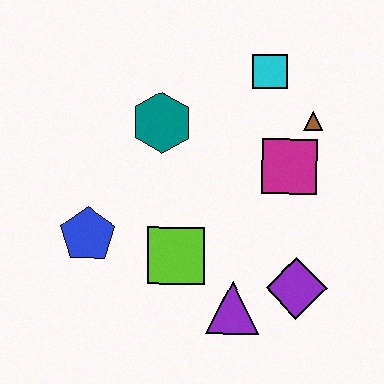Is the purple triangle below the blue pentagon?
Yes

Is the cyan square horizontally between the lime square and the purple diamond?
Yes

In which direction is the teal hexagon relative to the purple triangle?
The teal hexagon is above the purple triangle.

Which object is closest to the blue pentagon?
The lime square is closest to the blue pentagon.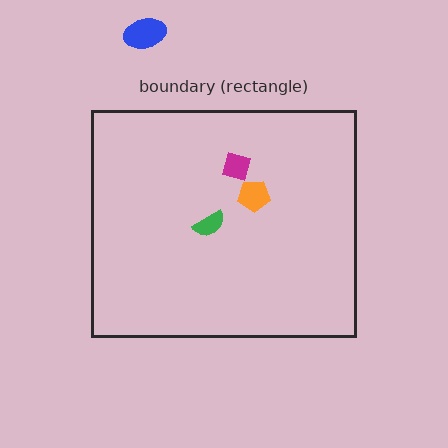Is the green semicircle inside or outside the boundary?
Inside.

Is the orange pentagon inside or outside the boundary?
Inside.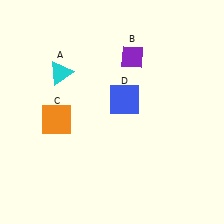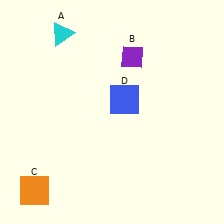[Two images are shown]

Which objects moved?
The objects that moved are: the cyan triangle (A), the orange square (C).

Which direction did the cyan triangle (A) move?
The cyan triangle (A) moved up.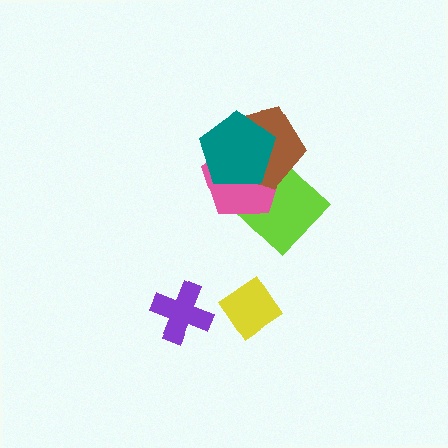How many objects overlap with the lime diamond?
3 objects overlap with the lime diamond.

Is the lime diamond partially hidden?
Yes, it is partially covered by another shape.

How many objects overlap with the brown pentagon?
3 objects overlap with the brown pentagon.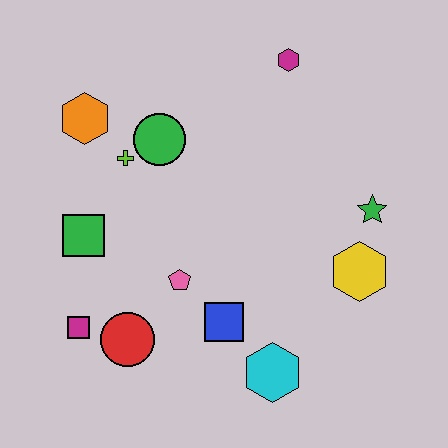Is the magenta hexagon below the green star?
No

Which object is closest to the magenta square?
The red circle is closest to the magenta square.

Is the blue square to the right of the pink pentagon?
Yes